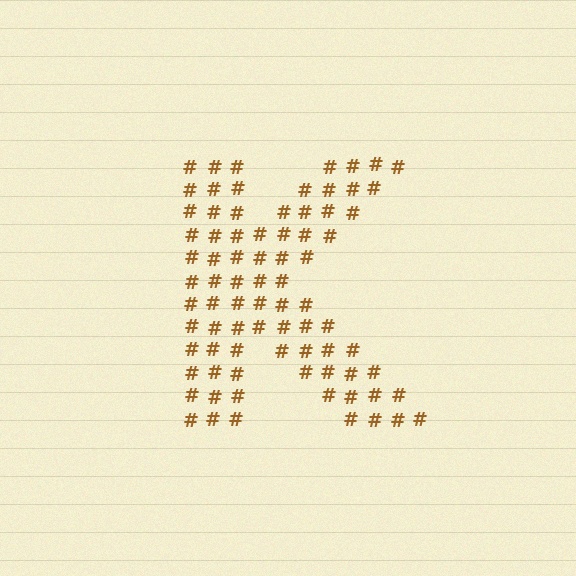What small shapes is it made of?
It is made of small hash symbols.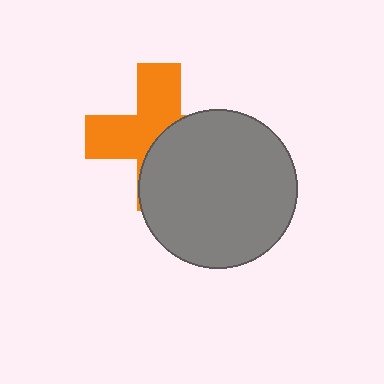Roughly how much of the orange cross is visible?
About half of it is visible (roughly 51%).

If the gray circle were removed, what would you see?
You would see the complete orange cross.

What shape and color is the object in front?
The object in front is a gray circle.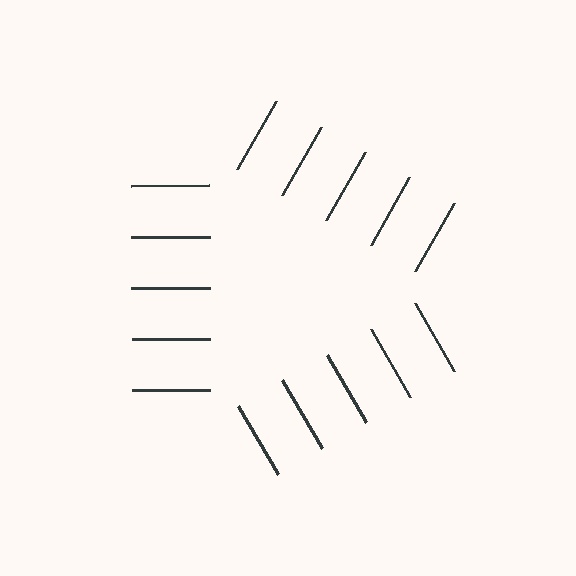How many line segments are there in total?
15 — 5 along each of the 3 edges.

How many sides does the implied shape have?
3 sides — the line-ends trace a triangle.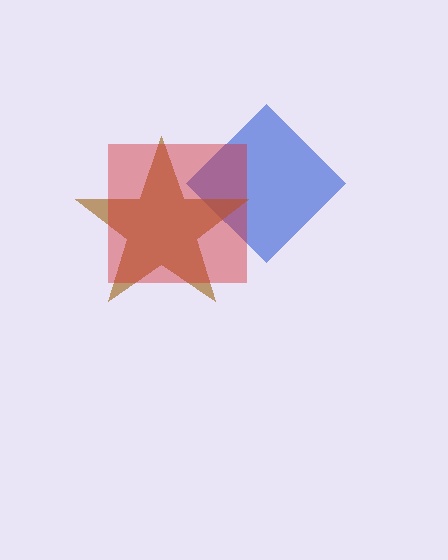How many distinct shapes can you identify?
There are 3 distinct shapes: a blue diamond, a brown star, a red square.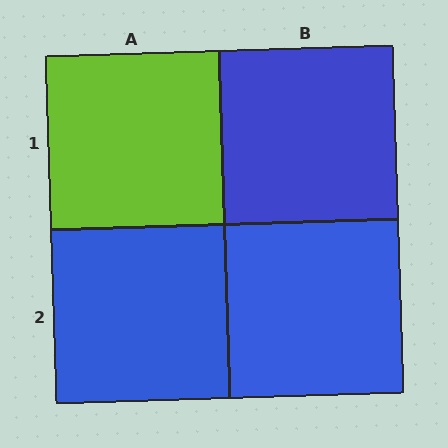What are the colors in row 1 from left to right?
Lime, blue.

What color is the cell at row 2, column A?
Blue.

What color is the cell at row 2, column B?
Blue.